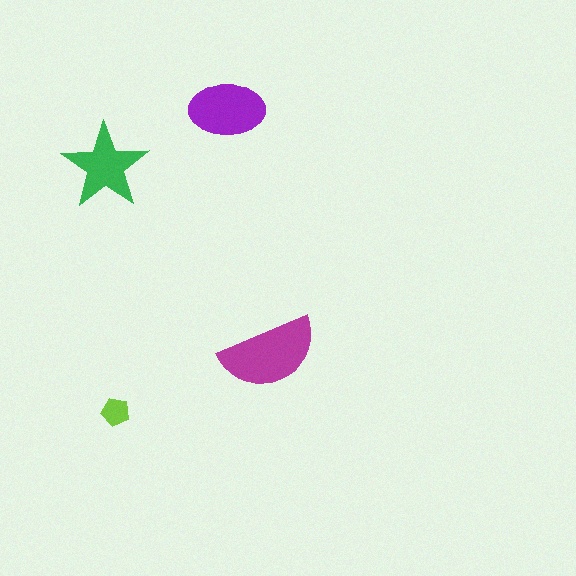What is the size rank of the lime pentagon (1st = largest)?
4th.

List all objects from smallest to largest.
The lime pentagon, the green star, the purple ellipse, the magenta semicircle.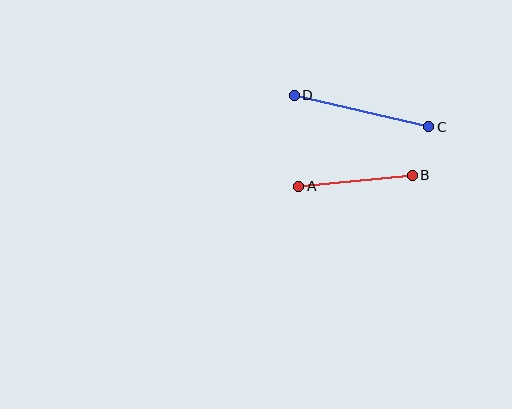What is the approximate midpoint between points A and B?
The midpoint is at approximately (355, 181) pixels.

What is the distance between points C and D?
The distance is approximately 138 pixels.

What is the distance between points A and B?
The distance is approximately 114 pixels.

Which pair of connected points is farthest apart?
Points C and D are farthest apart.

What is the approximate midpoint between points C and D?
The midpoint is at approximately (362, 111) pixels.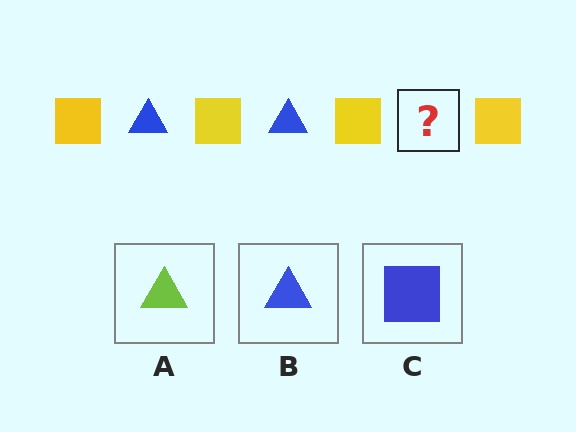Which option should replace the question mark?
Option B.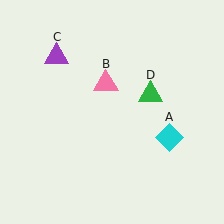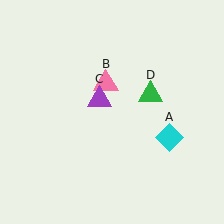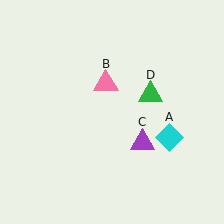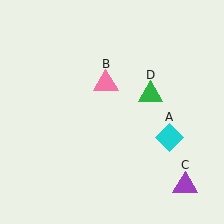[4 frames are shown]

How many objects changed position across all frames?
1 object changed position: purple triangle (object C).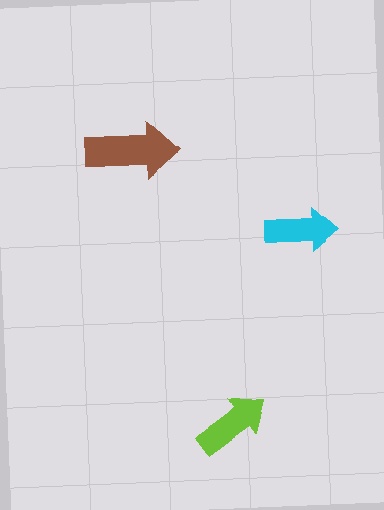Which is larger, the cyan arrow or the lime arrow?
The lime one.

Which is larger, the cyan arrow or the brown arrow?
The brown one.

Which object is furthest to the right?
The cyan arrow is rightmost.